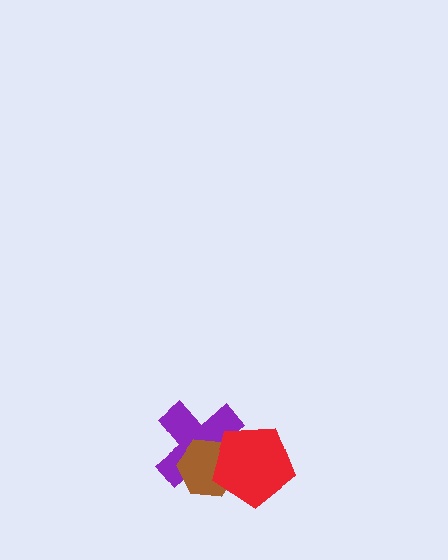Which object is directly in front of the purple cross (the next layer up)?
The brown hexagon is directly in front of the purple cross.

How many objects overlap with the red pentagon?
2 objects overlap with the red pentagon.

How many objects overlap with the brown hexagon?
2 objects overlap with the brown hexagon.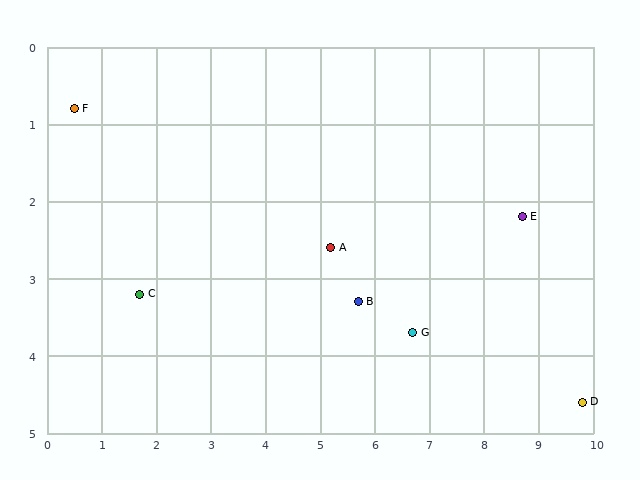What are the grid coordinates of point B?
Point B is at approximately (5.7, 3.3).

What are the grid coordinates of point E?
Point E is at approximately (8.7, 2.2).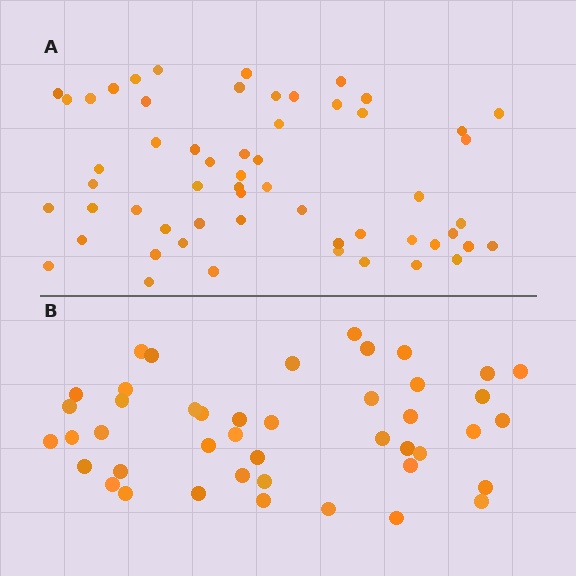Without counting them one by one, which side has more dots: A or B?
Region A (the top region) has more dots.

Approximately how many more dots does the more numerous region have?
Region A has approximately 15 more dots than region B.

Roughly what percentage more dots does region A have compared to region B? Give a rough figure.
About 30% more.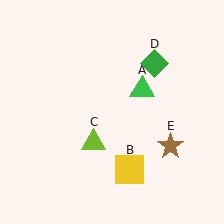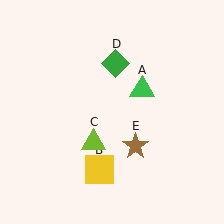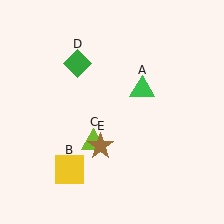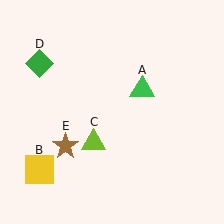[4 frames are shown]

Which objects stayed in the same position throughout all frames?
Green triangle (object A) and lime triangle (object C) remained stationary.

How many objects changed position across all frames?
3 objects changed position: yellow square (object B), green diamond (object D), brown star (object E).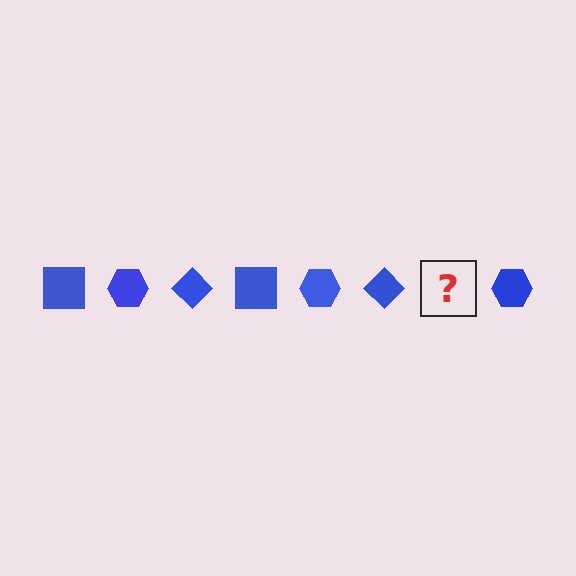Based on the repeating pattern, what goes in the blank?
The blank should be a blue square.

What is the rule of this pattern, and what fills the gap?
The rule is that the pattern cycles through square, hexagon, diamond shapes in blue. The gap should be filled with a blue square.